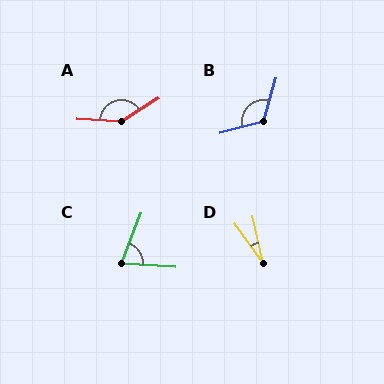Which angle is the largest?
A, at approximately 144 degrees.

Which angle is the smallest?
D, at approximately 24 degrees.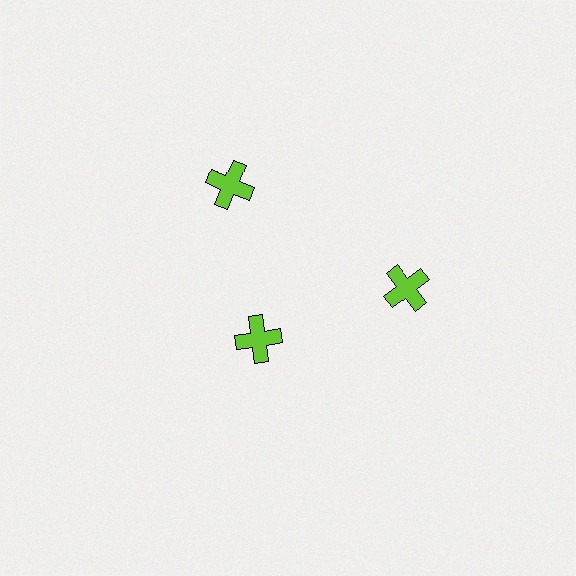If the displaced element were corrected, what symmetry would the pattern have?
It would have 3-fold rotational symmetry — the pattern would map onto itself every 120 degrees.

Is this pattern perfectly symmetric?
No. The 3 lime crosses are arranged in a ring, but one element near the 7 o'clock position is pulled inward toward the center, breaking the 3-fold rotational symmetry.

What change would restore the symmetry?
The symmetry would be restored by moving it outward, back onto the ring so that all 3 crosses sit at equal angles and equal distance from the center.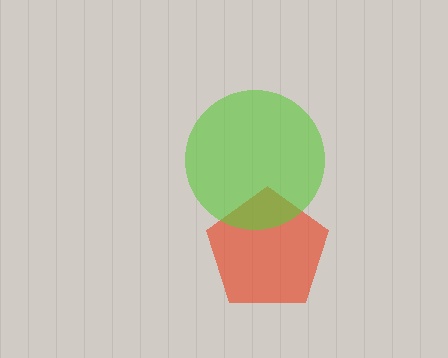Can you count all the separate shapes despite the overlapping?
Yes, there are 2 separate shapes.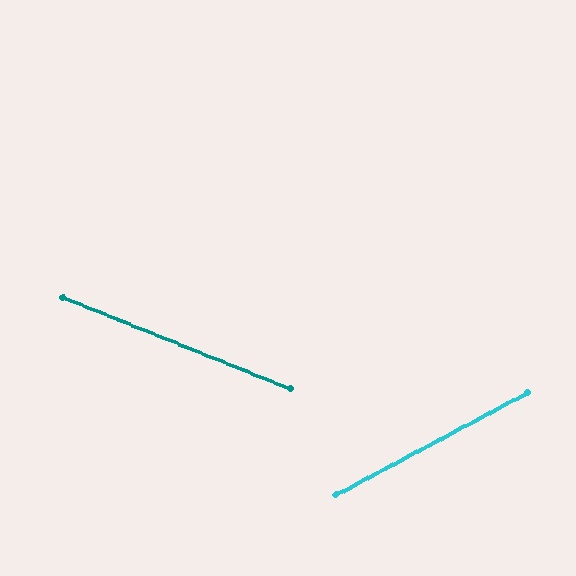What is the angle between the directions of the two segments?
Approximately 50 degrees.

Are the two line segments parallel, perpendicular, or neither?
Neither parallel nor perpendicular — they differ by about 50°.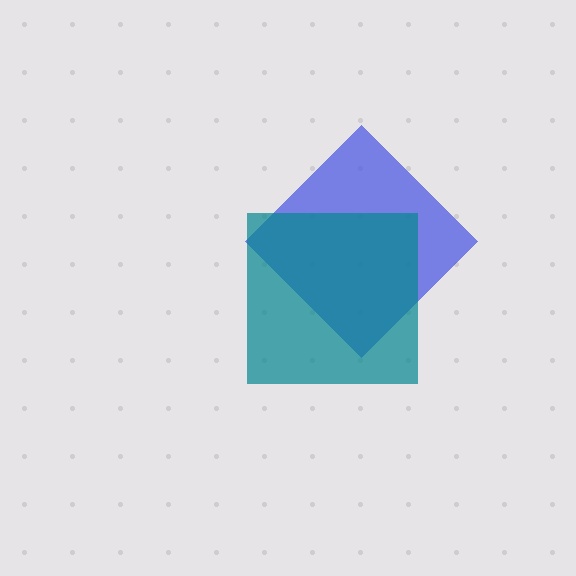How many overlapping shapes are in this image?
There are 2 overlapping shapes in the image.